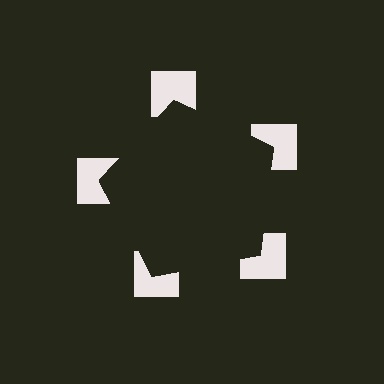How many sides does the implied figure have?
5 sides.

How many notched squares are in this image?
There are 5 — one at each vertex of the illusory pentagon.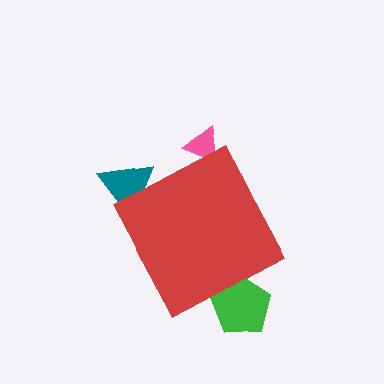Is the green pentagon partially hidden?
Yes, the green pentagon is partially hidden behind the red diamond.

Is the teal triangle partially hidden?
Yes, the teal triangle is partially hidden behind the red diamond.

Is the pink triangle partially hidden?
Yes, the pink triangle is partially hidden behind the red diamond.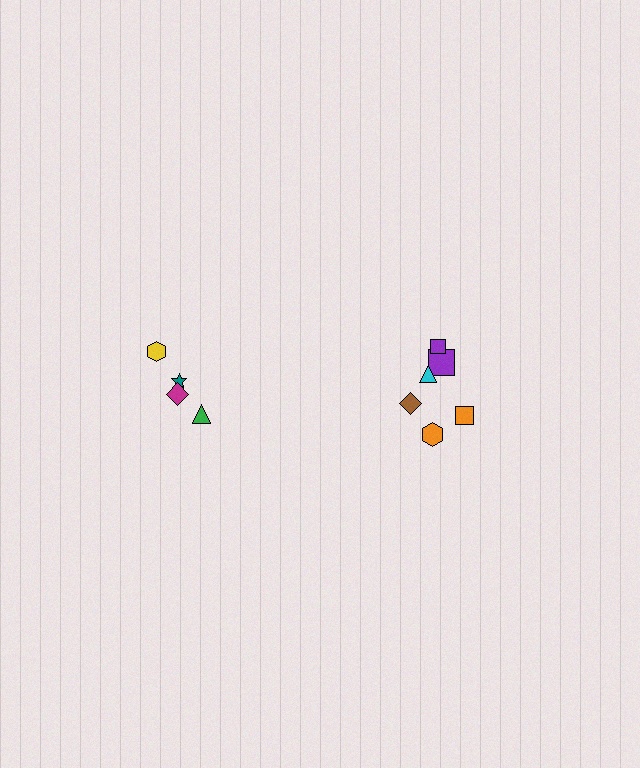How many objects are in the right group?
There are 6 objects.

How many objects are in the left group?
There are 4 objects.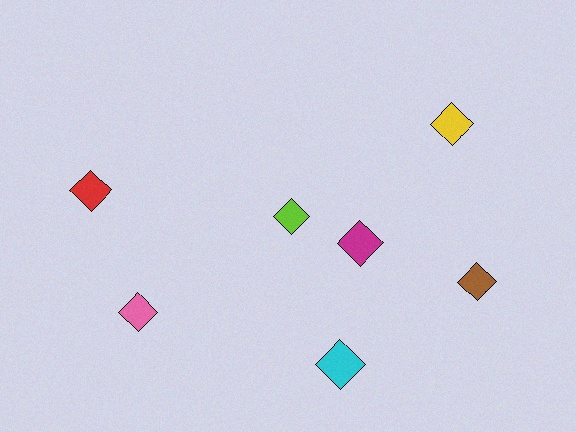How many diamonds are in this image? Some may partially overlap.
There are 7 diamonds.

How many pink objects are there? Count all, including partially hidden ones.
There is 1 pink object.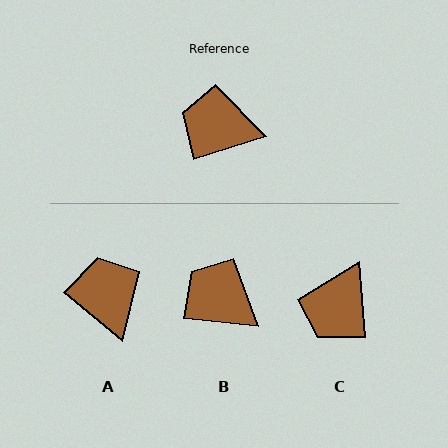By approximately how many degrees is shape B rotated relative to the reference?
Approximately 24 degrees clockwise.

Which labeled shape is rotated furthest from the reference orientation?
C, about 77 degrees away.